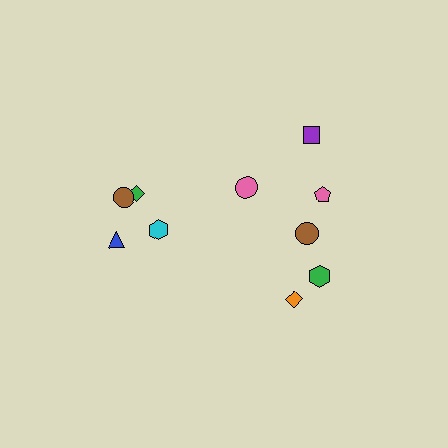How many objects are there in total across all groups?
There are 10 objects.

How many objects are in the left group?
There are 4 objects.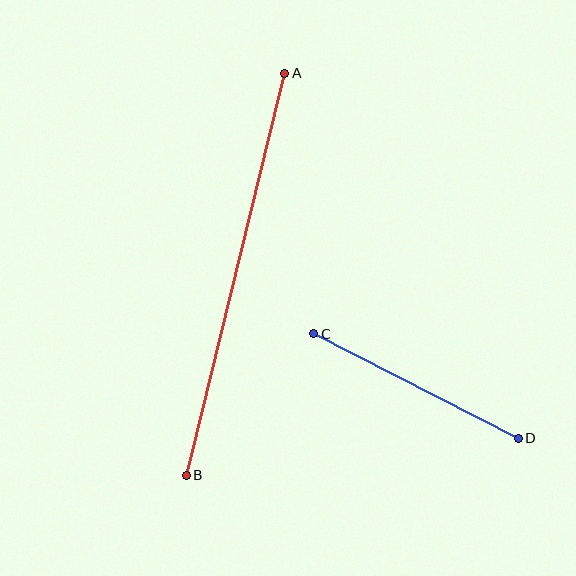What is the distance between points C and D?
The distance is approximately 230 pixels.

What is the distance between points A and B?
The distance is approximately 414 pixels.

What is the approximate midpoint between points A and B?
The midpoint is at approximately (236, 274) pixels.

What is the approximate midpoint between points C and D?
The midpoint is at approximately (416, 386) pixels.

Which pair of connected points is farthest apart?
Points A and B are farthest apart.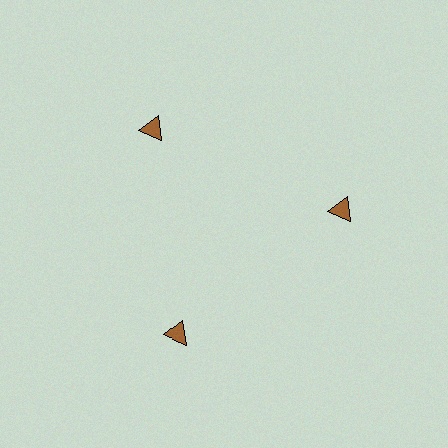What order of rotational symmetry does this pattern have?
This pattern has 3-fold rotational symmetry.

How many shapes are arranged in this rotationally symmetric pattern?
There are 3 shapes, arranged in 3 groups of 1.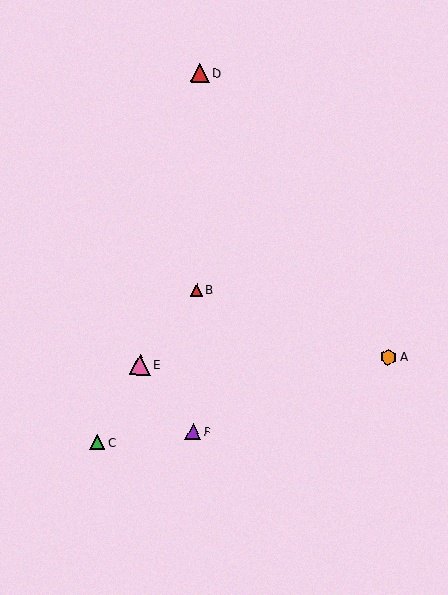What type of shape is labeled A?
Shape A is an orange hexagon.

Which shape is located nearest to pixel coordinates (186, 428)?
The purple triangle (labeled F) at (193, 432) is nearest to that location.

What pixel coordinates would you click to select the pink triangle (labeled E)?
Click at (140, 365) to select the pink triangle E.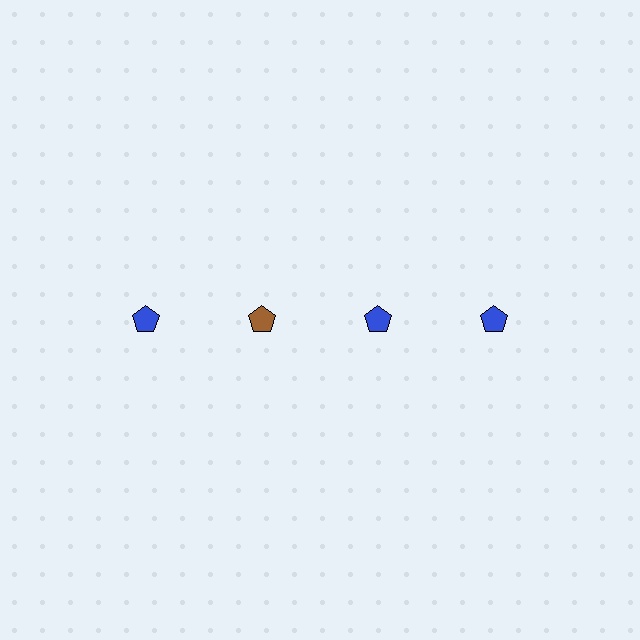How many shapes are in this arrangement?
There are 4 shapes arranged in a grid pattern.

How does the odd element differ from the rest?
It has a different color: brown instead of blue.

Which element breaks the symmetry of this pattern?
The brown pentagon in the top row, second from left column breaks the symmetry. All other shapes are blue pentagons.